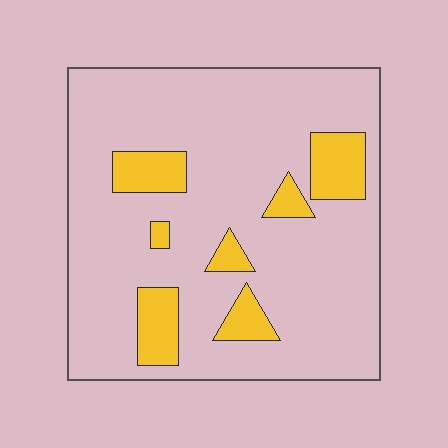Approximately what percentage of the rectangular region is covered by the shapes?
Approximately 15%.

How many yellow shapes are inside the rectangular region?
7.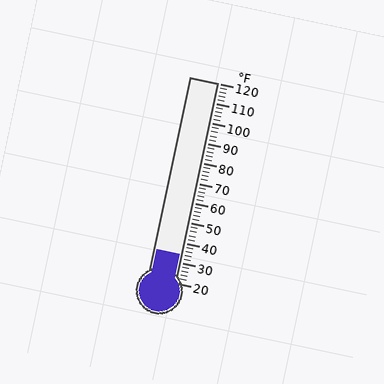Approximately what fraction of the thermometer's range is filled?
The thermometer is filled to approximately 15% of its range.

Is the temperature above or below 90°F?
The temperature is below 90°F.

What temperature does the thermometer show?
The thermometer shows approximately 34°F.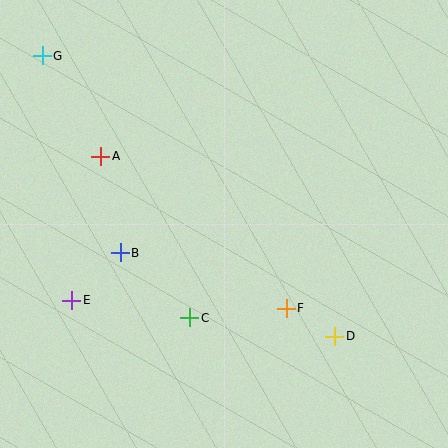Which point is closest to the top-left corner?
Point G is closest to the top-left corner.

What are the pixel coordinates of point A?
Point A is at (101, 156).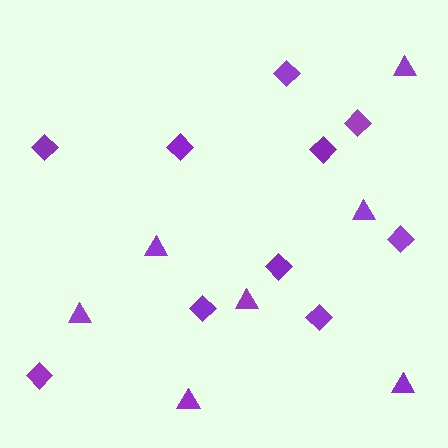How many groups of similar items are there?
There are 2 groups: one group of diamonds (10) and one group of triangles (7).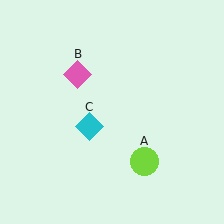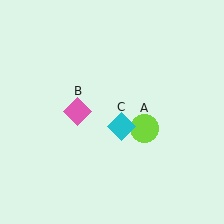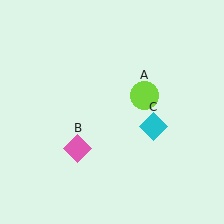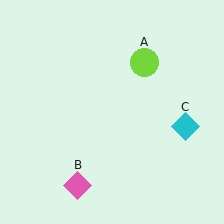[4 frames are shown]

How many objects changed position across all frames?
3 objects changed position: lime circle (object A), pink diamond (object B), cyan diamond (object C).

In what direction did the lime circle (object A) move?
The lime circle (object A) moved up.